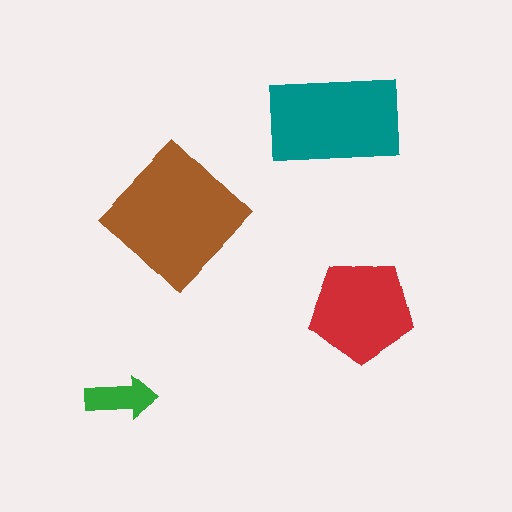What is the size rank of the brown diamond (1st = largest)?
1st.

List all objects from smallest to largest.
The green arrow, the red pentagon, the teal rectangle, the brown diamond.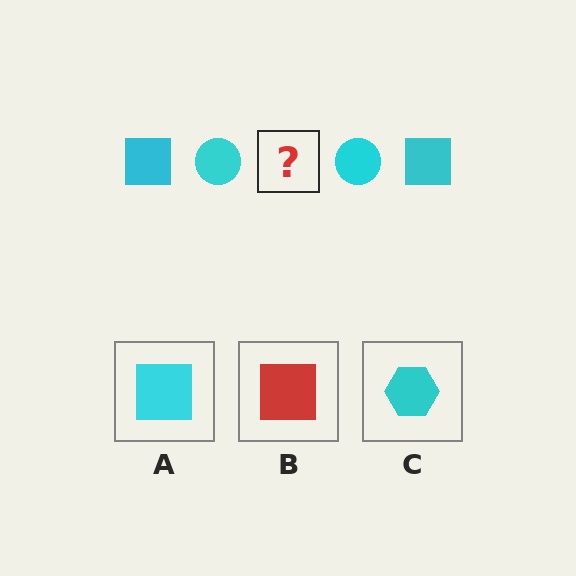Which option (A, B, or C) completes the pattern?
A.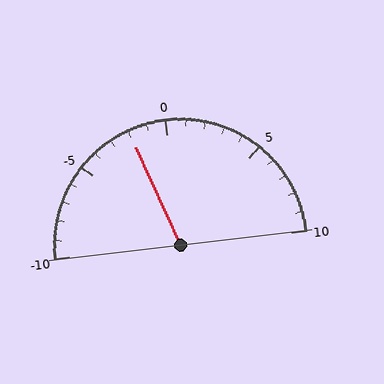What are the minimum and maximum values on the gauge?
The gauge ranges from -10 to 10.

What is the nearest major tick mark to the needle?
The nearest major tick mark is 0.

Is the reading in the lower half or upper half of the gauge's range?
The reading is in the lower half of the range (-10 to 10).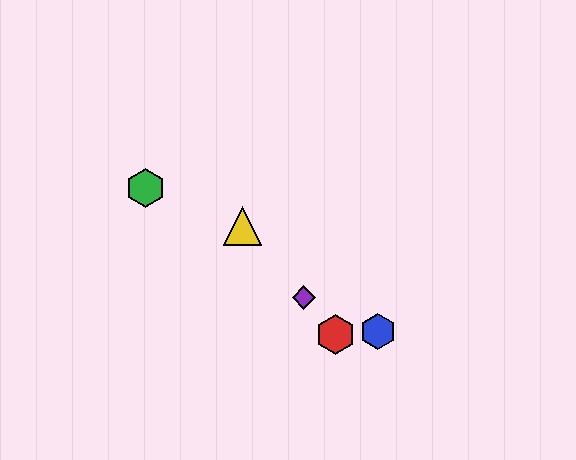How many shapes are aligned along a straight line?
3 shapes (the red hexagon, the yellow triangle, the purple diamond) are aligned along a straight line.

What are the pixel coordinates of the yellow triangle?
The yellow triangle is at (242, 226).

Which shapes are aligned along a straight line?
The red hexagon, the yellow triangle, the purple diamond are aligned along a straight line.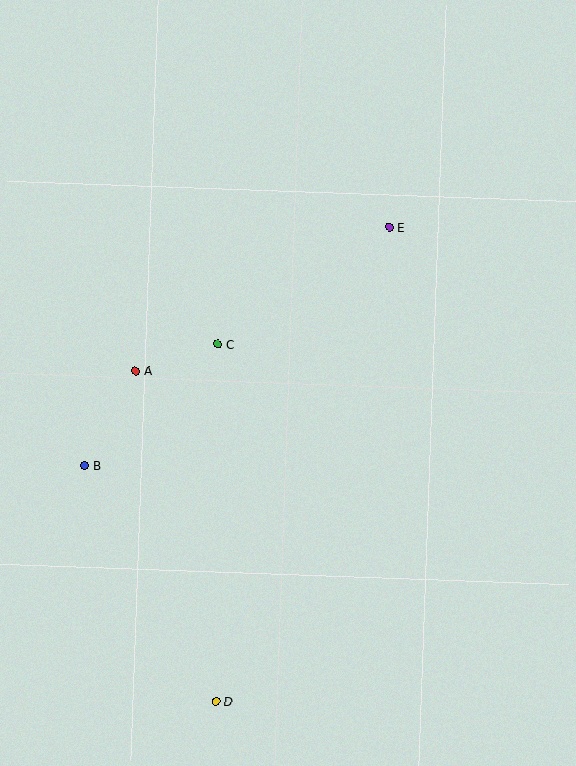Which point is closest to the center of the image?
Point C at (218, 344) is closest to the center.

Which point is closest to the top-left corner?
Point A is closest to the top-left corner.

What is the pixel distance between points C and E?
The distance between C and E is 207 pixels.